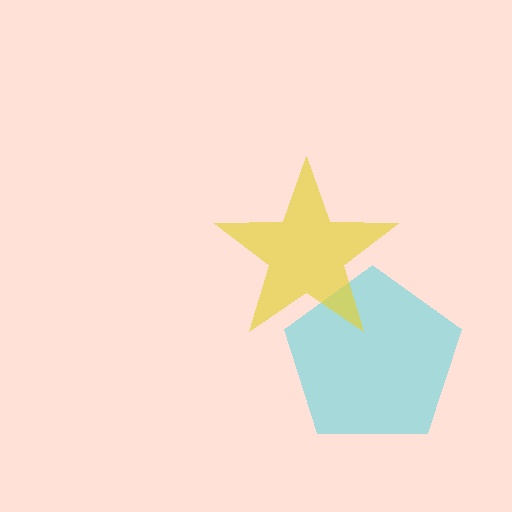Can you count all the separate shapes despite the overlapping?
Yes, there are 2 separate shapes.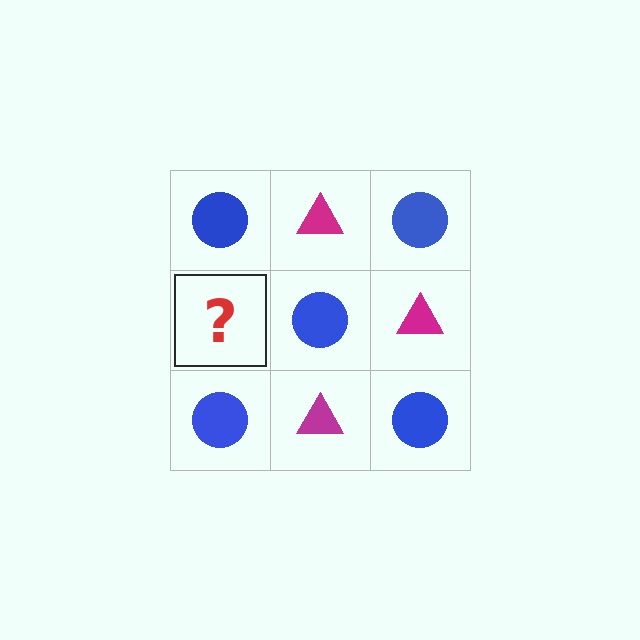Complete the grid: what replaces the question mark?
The question mark should be replaced with a magenta triangle.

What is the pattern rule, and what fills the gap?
The rule is that it alternates blue circle and magenta triangle in a checkerboard pattern. The gap should be filled with a magenta triangle.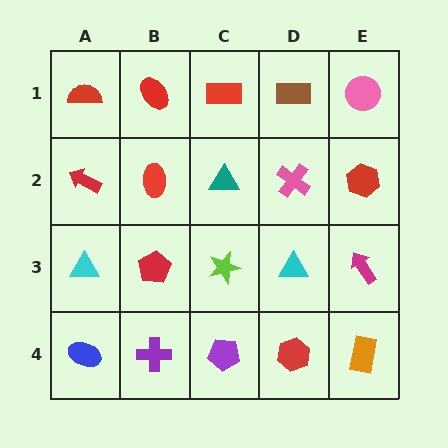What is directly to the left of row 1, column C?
A red ellipse.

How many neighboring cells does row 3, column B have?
4.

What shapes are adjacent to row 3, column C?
A teal triangle (row 2, column C), a purple pentagon (row 4, column C), a red pentagon (row 3, column B), a cyan triangle (row 3, column D).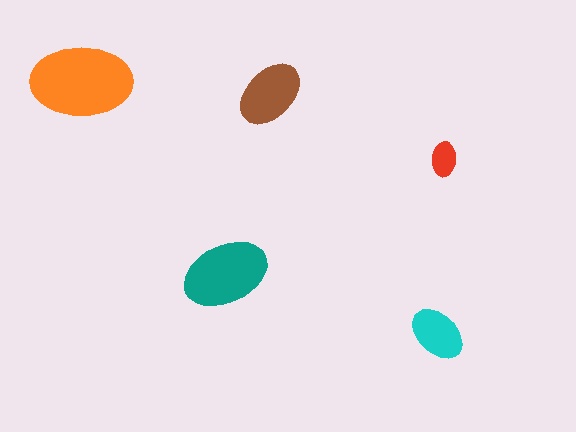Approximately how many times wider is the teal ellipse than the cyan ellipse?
About 1.5 times wider.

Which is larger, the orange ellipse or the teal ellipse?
The orange one.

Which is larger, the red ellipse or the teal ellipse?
The teal one.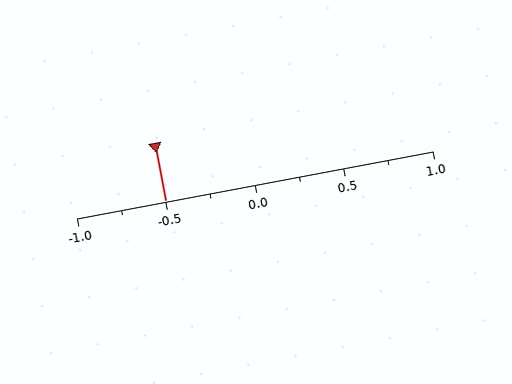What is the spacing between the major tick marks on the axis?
The major ticks are spaced 0.5 apart.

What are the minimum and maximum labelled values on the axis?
The axis runs from -1.0 to 1.0.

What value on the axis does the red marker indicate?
The marker indicates approximately -0.5.